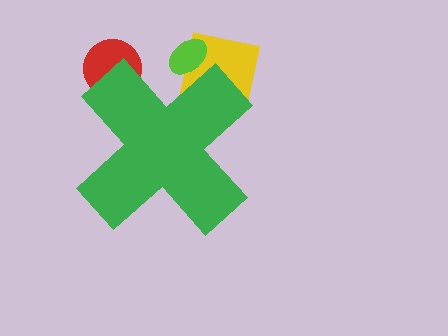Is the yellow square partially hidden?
Yes, the yellow square is partially hidden behind the green cross.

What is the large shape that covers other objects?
A green cross.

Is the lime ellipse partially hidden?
Yes, the lime ellipse is partially hidden behind the green cross.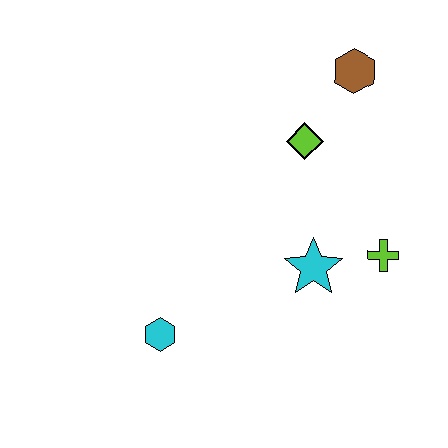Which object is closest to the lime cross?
The cyan star is closest to the lime cross.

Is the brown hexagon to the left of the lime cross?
Yes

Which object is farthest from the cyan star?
The brown hexagon is farthest from the cyan star.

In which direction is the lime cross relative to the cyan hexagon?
The lime cross is to the right of the cyan hexagon.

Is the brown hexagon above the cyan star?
Yes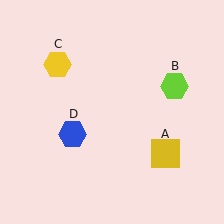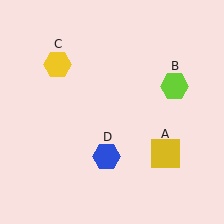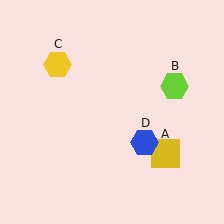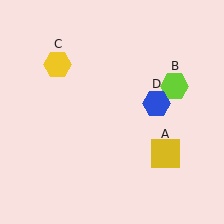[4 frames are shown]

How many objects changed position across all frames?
1 object changed position: blue hexagon (object D).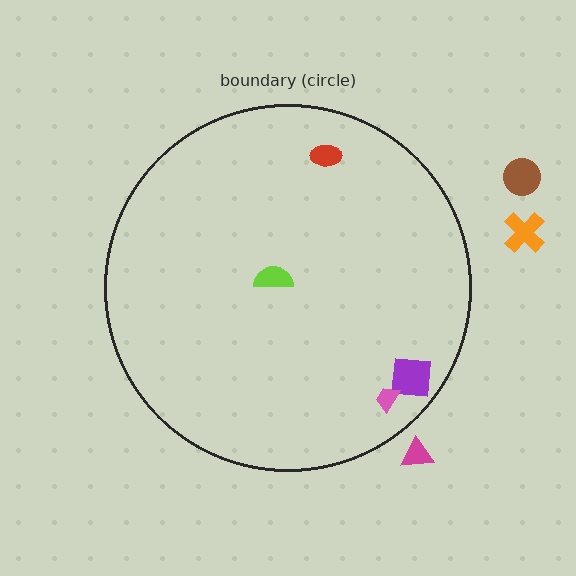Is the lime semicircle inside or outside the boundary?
Inside.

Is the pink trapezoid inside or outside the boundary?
Inside.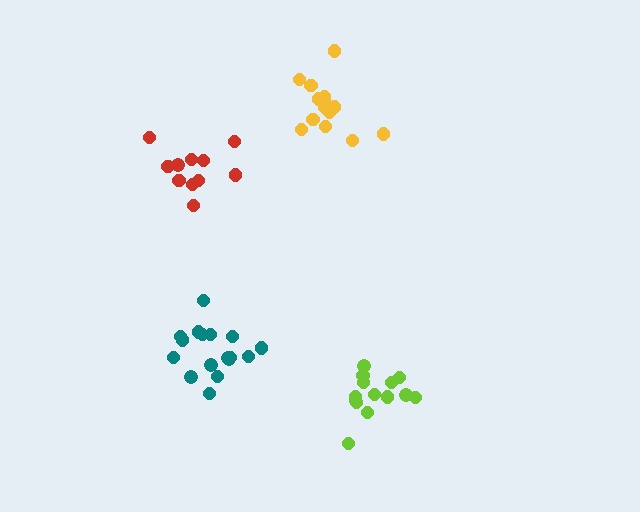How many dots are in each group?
Group 1: 14 dots, Group 2: 17 dots, Group 3: 11 dots, Group 4: 14 dots (56 total).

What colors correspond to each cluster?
The clusters are colored: yellow, teal, red, lime.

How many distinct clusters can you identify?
There are 4 distinct clusters.